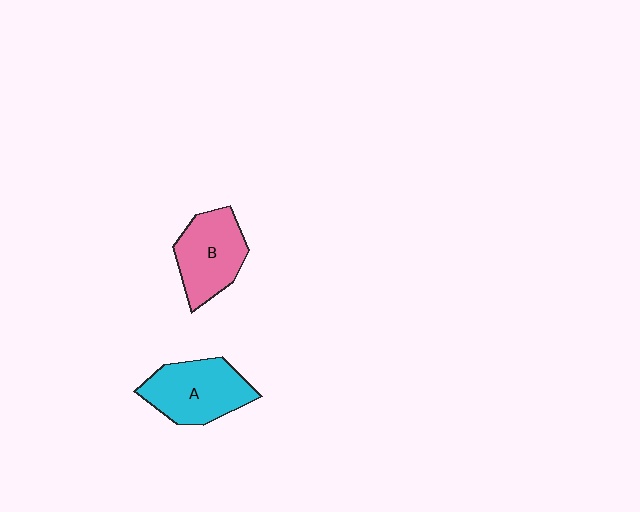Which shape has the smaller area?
Shape B (pink).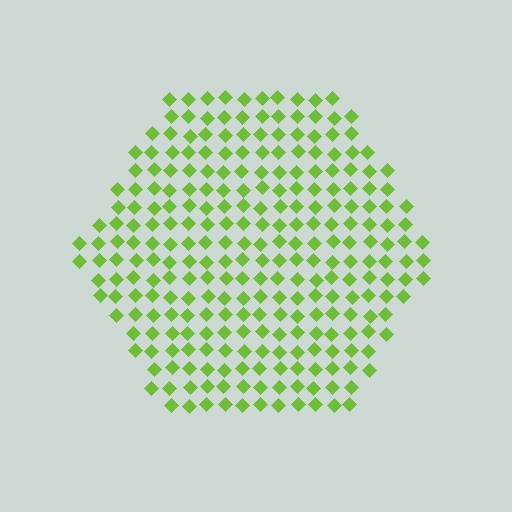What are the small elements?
The small elements are diamonds.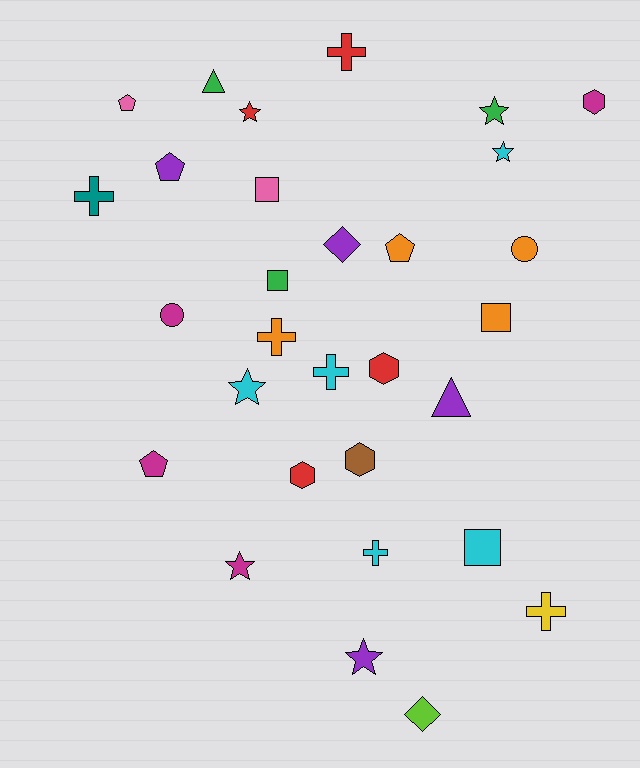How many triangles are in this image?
There are 2 triangles.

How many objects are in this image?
There are 30 objects.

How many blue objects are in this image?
There are no blue objects.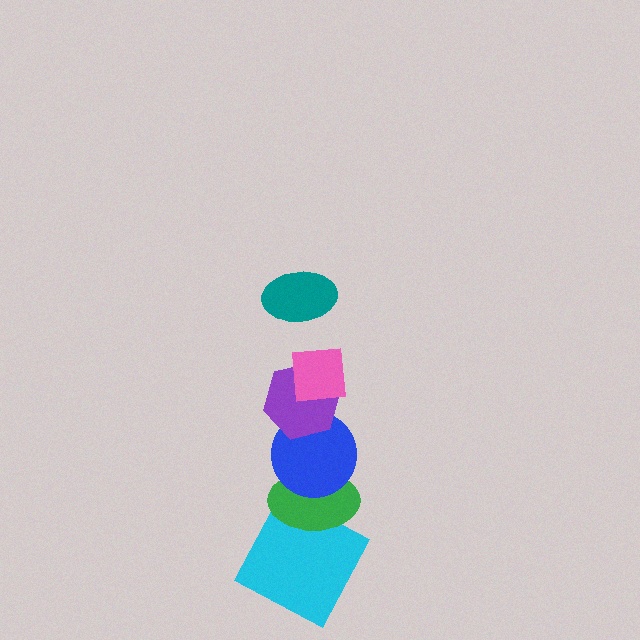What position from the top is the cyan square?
The cyan square is 6th from the top.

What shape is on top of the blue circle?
The purple hexagon is on top of the blue circle.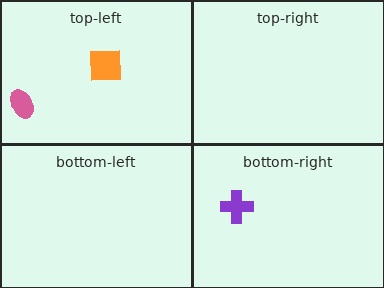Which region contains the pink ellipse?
The top-left region.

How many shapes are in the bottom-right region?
1.